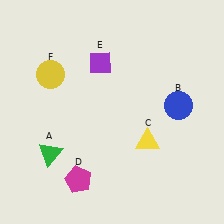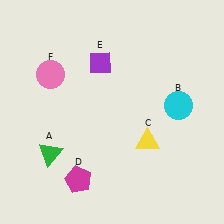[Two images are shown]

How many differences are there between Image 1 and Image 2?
There are 2 differences between the two images.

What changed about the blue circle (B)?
In Image 1, B is blue. In Image 2, it changed to cyan.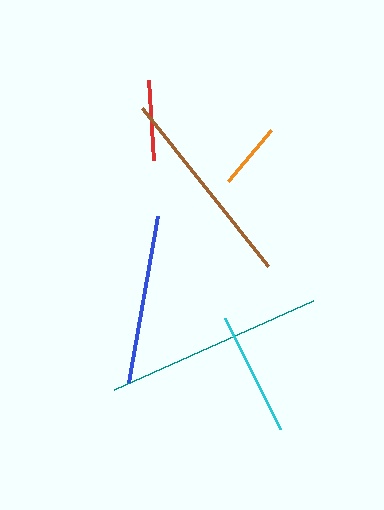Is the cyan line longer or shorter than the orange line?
The cyan line is longer than the orange line.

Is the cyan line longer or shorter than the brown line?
The brown line is longer than the cyan line.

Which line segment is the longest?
The teal line is the longest at approximately 219 pixels.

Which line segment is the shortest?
The orange line is the shortest at approximately 67 pixels.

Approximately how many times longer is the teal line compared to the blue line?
The teal line is approximately 1.3 times the length of the blue line.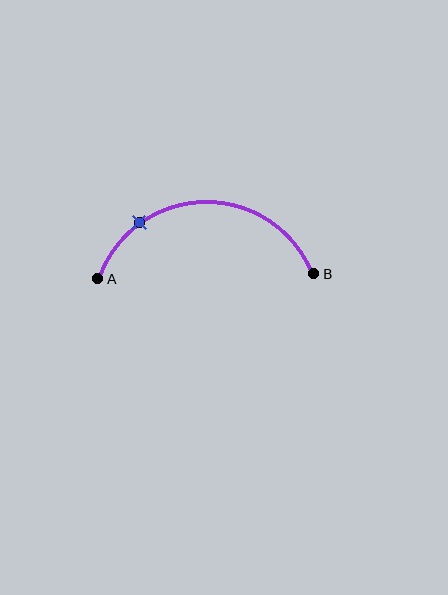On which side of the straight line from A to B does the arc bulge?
The arc bulges above the straight line connecting A and B.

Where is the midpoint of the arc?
The arc midpoint is the point on the curve farthest from the straight line joining A and B. It sits above that line.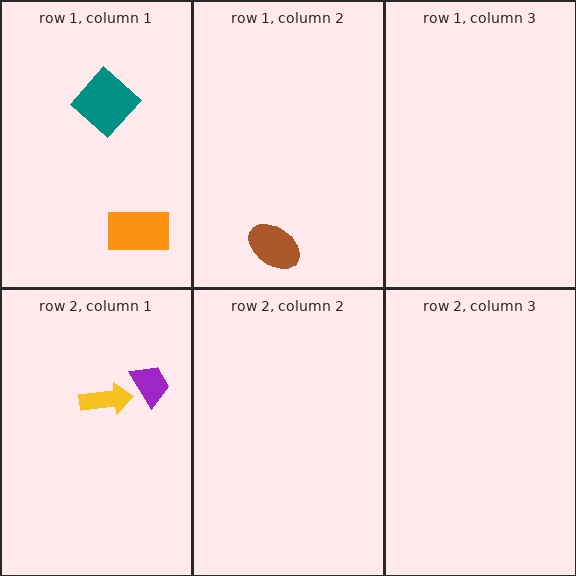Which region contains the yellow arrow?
The row 2, column 1 region.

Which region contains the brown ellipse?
The row 1, column 2 region.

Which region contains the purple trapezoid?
The row 2, column 1 region.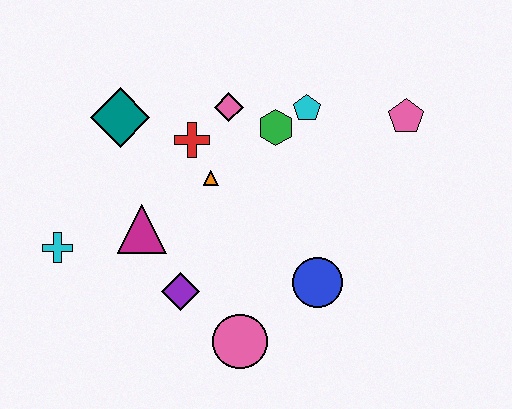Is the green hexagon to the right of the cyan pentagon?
No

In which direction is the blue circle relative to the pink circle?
The blue circle is to the right of the pink circle.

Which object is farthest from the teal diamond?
The pink pentagon is farthest from the teal diamond.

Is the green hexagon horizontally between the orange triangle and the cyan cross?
No